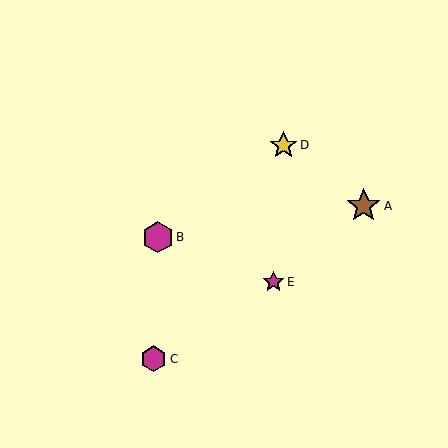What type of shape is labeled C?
Shape C is a magenta hexagon.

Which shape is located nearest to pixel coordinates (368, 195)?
The brown star (labeled A) at (364, 206) is nearest to that location.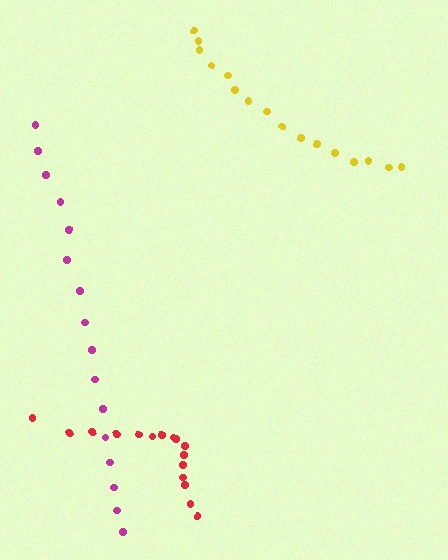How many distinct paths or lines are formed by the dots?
There are 3 distinct paths.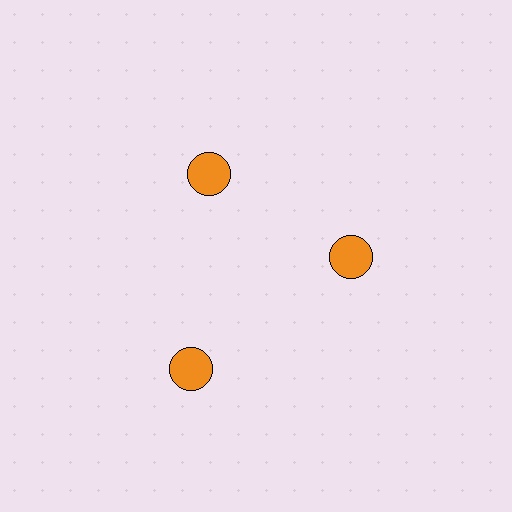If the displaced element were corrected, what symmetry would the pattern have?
It would have 3-fold rotational symmetry — the pattern would map onto itself every 120 degrees.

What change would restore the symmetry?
The symmetry would be restored by moving it inward, back onto the ring so that all 3 circles sit at equal angles and equal distance from the center.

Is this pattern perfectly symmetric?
No. The 3 orange circles are arranged in a ring, but one element near the 7 o'clock position is pushed outward from the center, breaking the 3-fold rotational symmetry.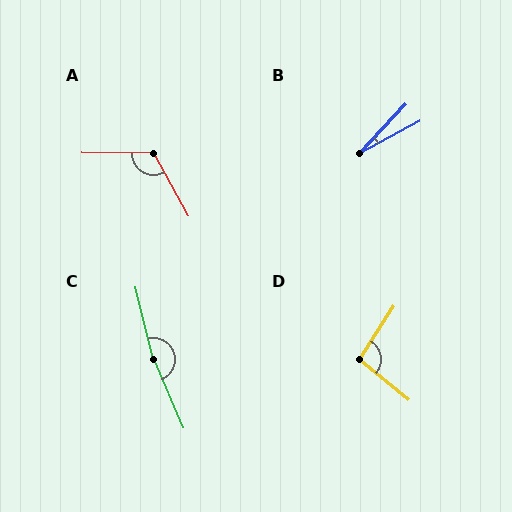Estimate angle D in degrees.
Approximately 97 degrees.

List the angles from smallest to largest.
B (19°), D (97°), A (120°), C (170°).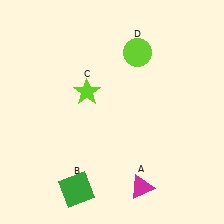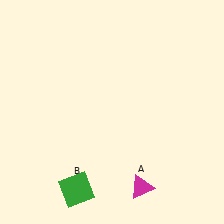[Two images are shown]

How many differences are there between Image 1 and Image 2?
There are 2 differences between the two images.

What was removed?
The lime star (C), the lime circle (D) were removed in Image 2.